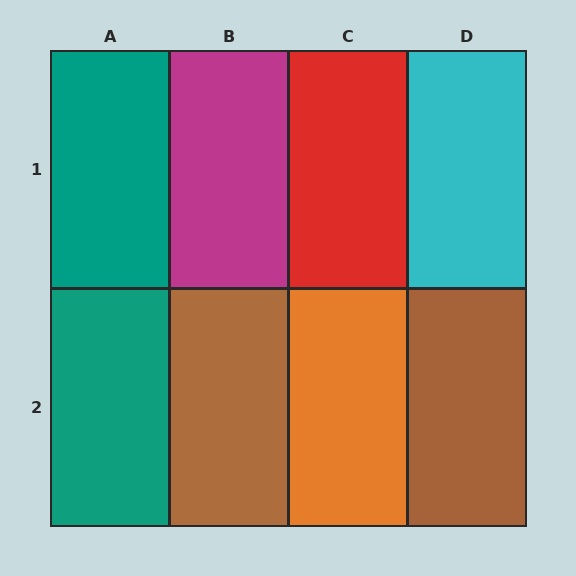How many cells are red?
1 cell is red.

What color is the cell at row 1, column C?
Red.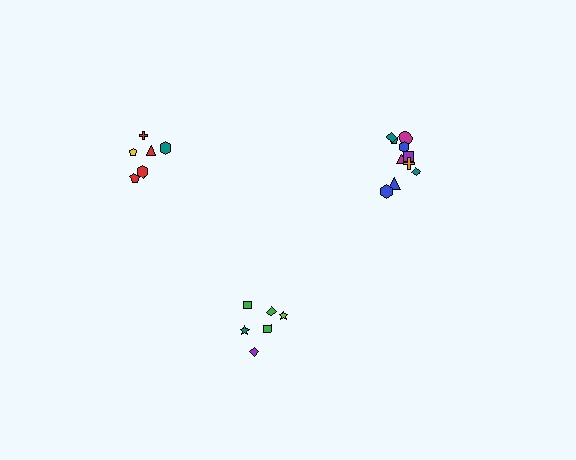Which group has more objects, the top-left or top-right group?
The top-right group.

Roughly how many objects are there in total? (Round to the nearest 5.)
Roughly 20 objects in total.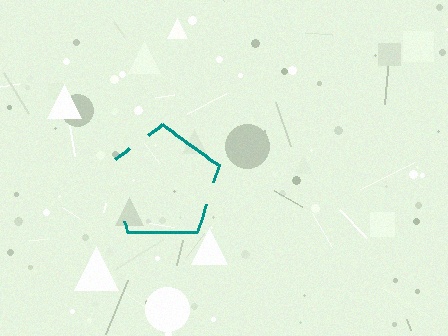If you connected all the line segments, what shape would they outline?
They would outline a pentagon.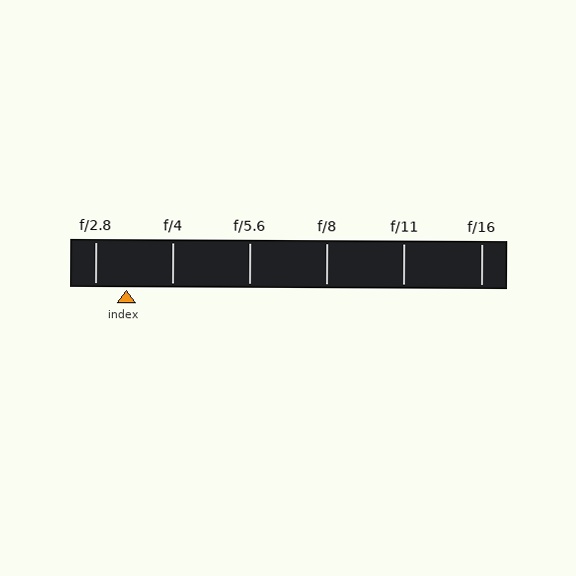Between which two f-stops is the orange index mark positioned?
The index mark is between f/2.8 and f/4.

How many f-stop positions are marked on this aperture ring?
There are 6 f-stop positions marked.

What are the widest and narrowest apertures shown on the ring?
The widest aperture shown is f/2.8 and the narrowest is f/16.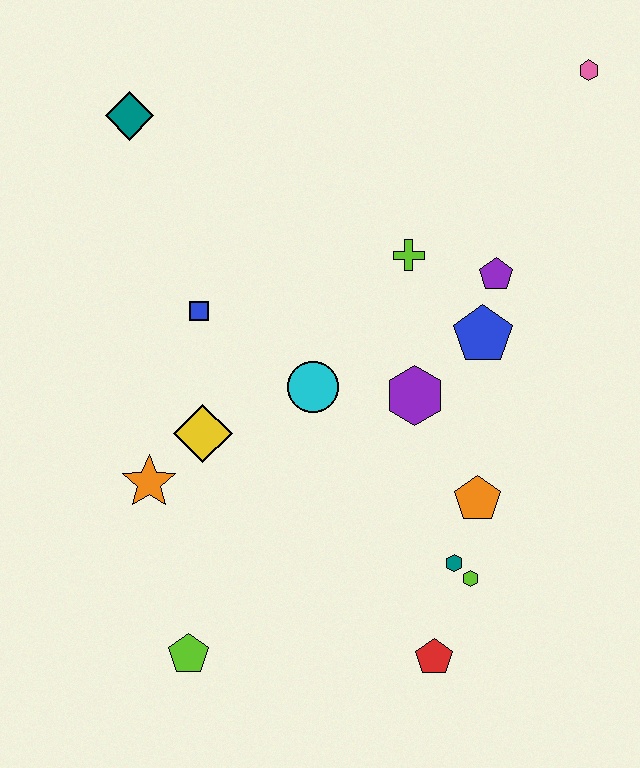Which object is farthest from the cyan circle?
The pink hexagon is farthest from the cyan circle.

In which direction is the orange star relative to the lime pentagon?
The orange star is above the lime pentagon.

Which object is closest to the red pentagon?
The lime hexagon is closest to the red pentagon.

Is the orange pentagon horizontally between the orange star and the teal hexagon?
No